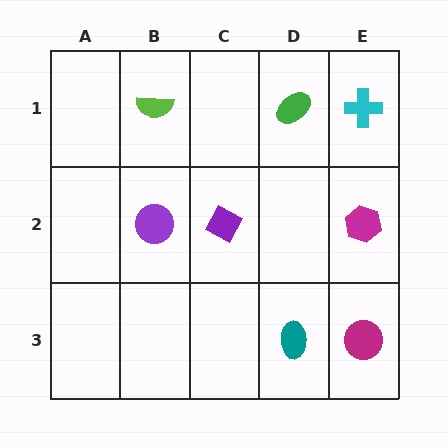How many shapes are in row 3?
2 shapes.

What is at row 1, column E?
A cyan cross.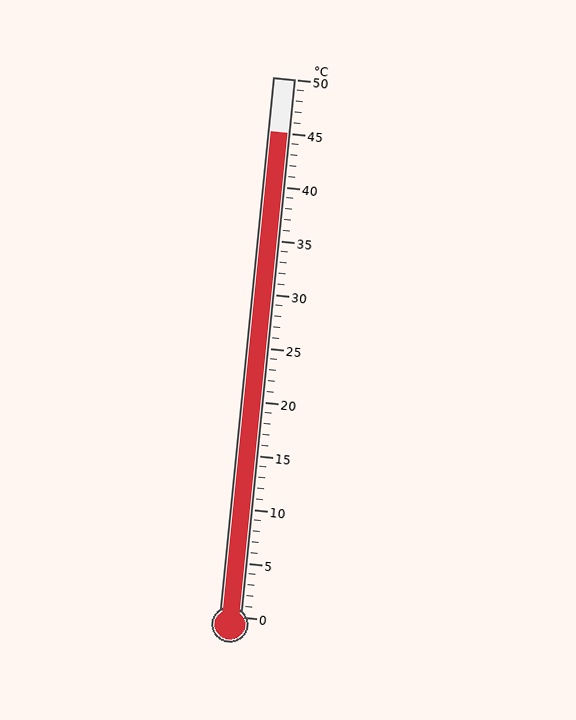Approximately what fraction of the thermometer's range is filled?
The thermometer is filled to approximately 90% of its range.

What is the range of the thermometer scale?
The thermometer scale ranges from 0°C to 50°C.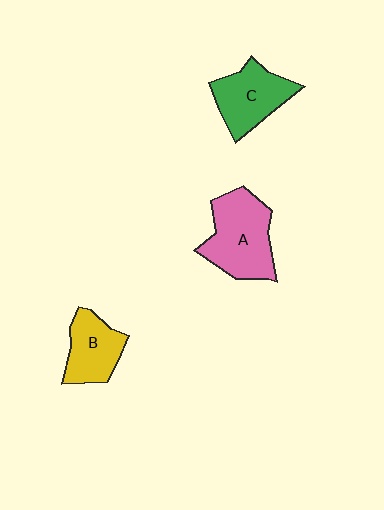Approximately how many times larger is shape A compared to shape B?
Approximately 1.5 times.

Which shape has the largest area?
Shape A (pink).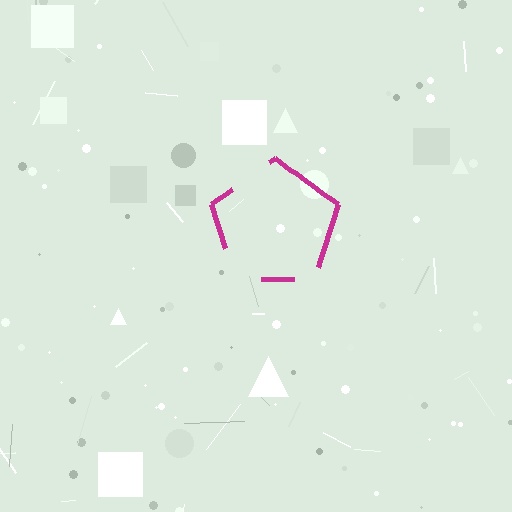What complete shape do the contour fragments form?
The contour fragments form a pentagon.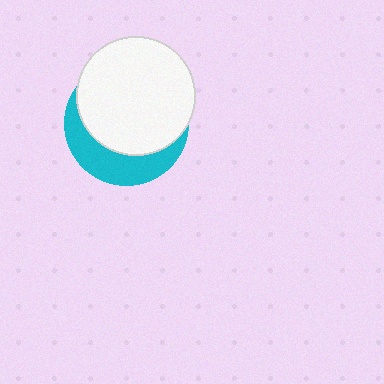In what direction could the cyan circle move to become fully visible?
The cyan circle could move down. That would shift it out from behind the white circle entirely.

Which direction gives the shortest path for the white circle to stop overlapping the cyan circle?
Moving up gives the shortest separation.